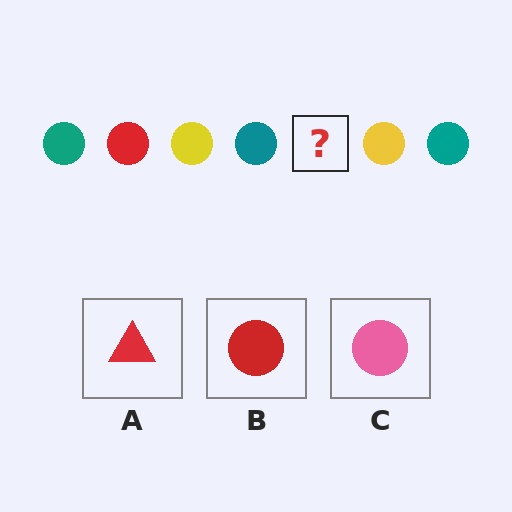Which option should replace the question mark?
Option B.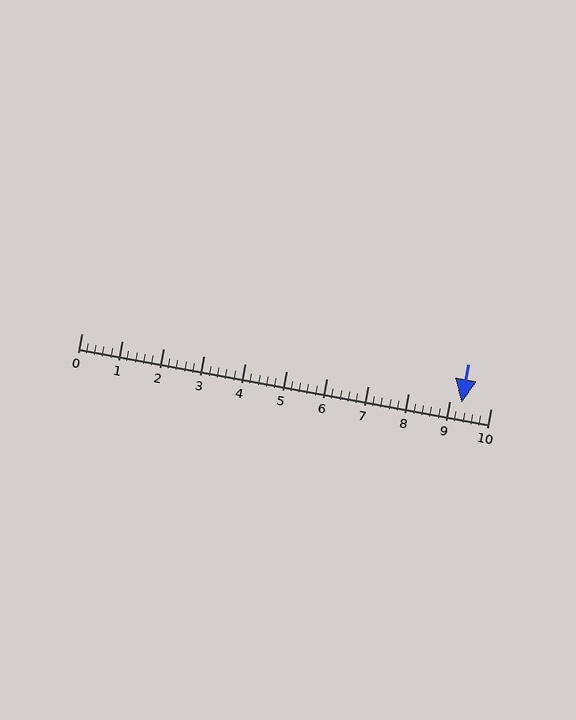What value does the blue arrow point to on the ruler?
The blue arrow points to approximately 9.3.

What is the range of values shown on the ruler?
The ruler shows values from 0 to 10.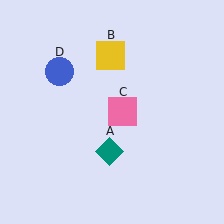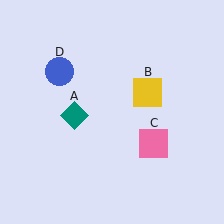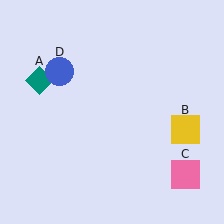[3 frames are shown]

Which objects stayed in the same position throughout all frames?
Blue circle (object D) remained stationary.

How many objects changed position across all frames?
3 objects changed position: teal diamond (object A), yellow square (object B), pink square (object C).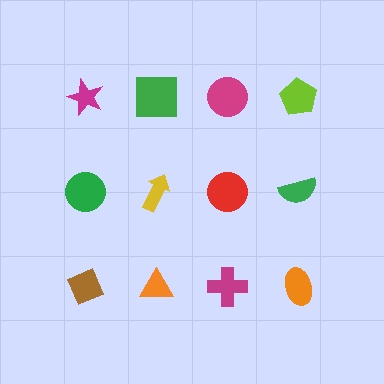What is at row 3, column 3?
A magenta cross.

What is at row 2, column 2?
A yellow arrow.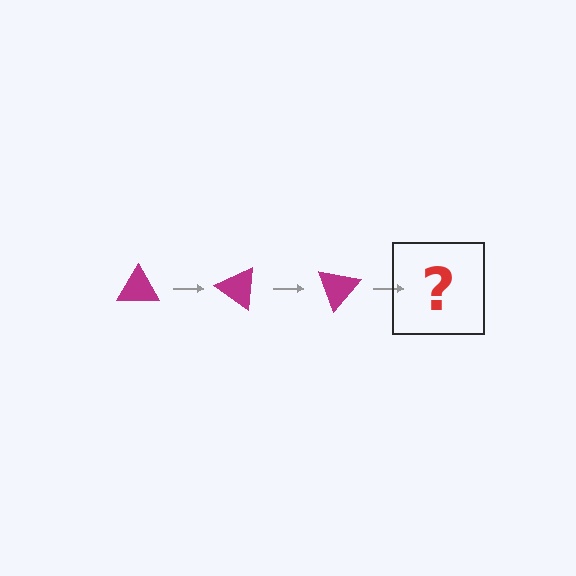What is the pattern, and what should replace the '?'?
The pattern is that the triangle rotates 35 degrees each step. The '?' should be a magenta triangle rotated 105 degrees.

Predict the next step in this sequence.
The next step is a magenta triangle rotated 105 degrees.